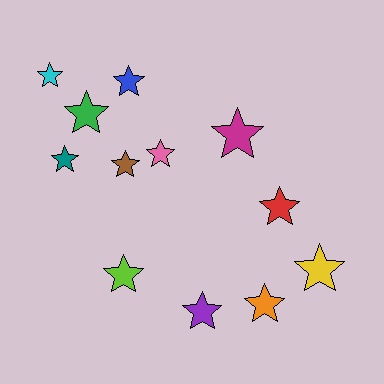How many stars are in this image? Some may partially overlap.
There are 12 stars.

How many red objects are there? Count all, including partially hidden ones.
There is 1 red object.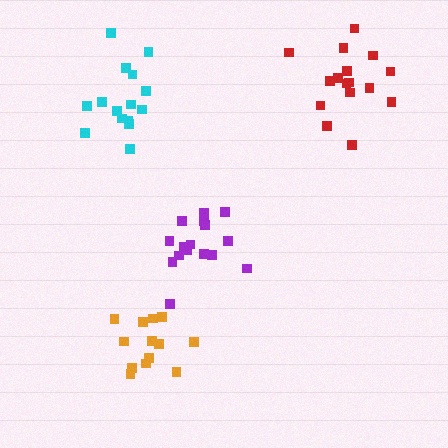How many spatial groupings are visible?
There are 4 spatial groupings.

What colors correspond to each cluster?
The clusters are colored: purple, red, cyan, orange.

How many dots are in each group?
Group 1: 16 dots, Group 2: 16 dots, Group 3: 15 dots, Group 4: 13 dots (60 total).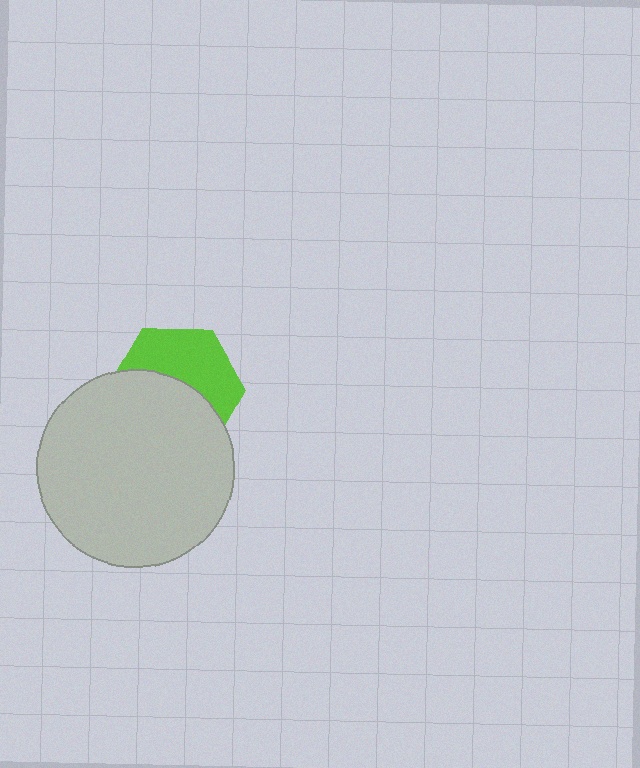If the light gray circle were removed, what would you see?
You would see the complete lime hexagon.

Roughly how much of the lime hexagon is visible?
About half of it is visible (roughly 46%).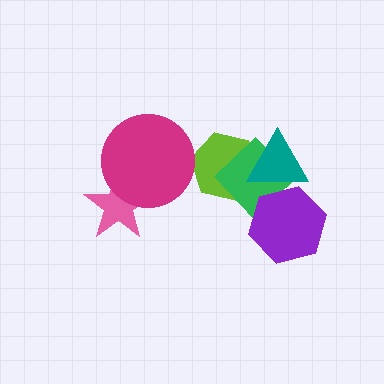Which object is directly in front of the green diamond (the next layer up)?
The teal triangle is directly in front of the green diamond.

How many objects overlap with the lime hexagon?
2 objects overlap with the lime hexagon.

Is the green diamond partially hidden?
Yes, it is partially covered by another shape.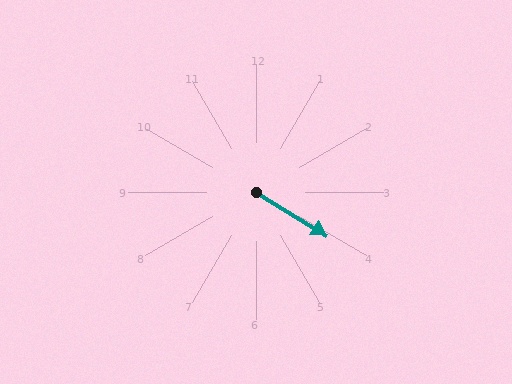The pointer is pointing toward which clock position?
Roughly 4 o'clock.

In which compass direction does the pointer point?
Southeast.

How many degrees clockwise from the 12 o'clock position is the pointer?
Approximately 122 degrees.